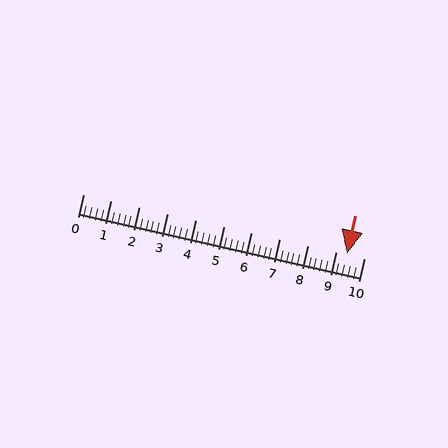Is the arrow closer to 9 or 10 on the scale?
The arrow is closer to 9.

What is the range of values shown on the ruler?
The ruler shows values from 0 to 10.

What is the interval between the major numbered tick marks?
The major tick marks are spaced 1 units apart.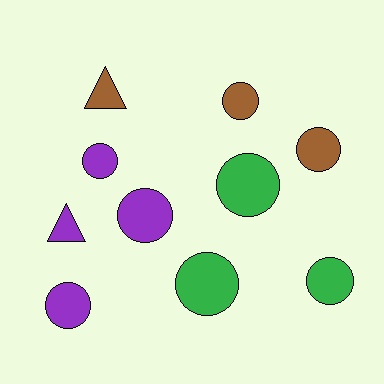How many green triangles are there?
There are no green triangles.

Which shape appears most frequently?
Circle, with 8 objects.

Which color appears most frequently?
Purple, with 4 objects.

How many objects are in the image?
There are 10 objects.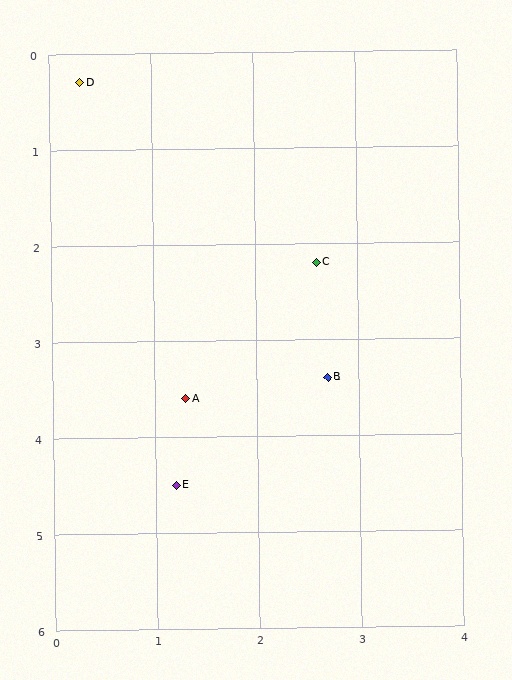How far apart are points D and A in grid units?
Points D and A are about 3.4 grid units apart.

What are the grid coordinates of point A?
Point A is at approximately (1.3, 3.6).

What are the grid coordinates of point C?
Point C is at approximately (2.6, 2.2).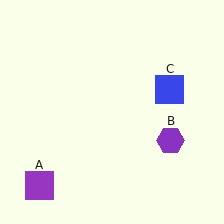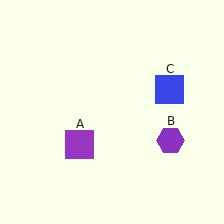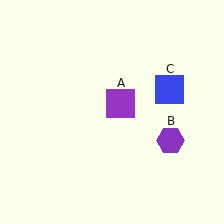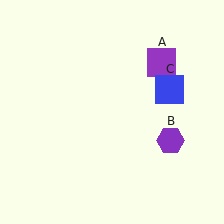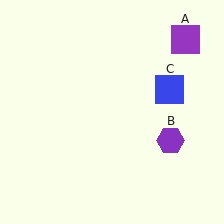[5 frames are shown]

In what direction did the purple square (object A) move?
The purple square (object A) moved up and to the right.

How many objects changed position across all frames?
1 object changed position: purple square (object A).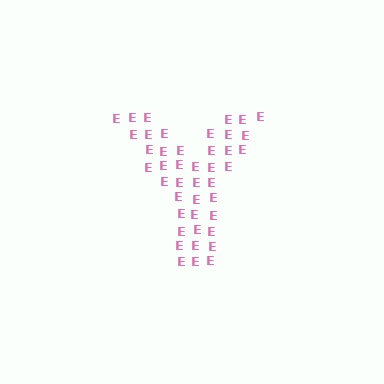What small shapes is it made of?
It is made of small letter E's.